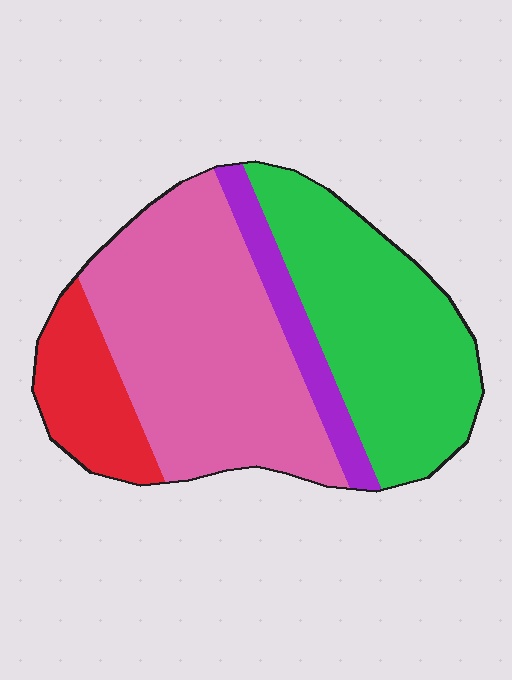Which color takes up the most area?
Pink, at roughly 45%.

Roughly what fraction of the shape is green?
Green takes up about one third (1/3) of the shape.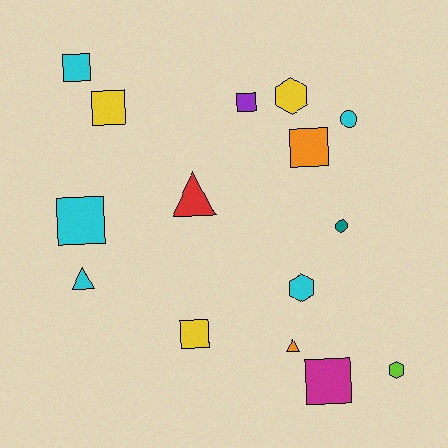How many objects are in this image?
There are 15 objects.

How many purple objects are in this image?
There is 1 purple object.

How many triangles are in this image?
There are 3 triangles.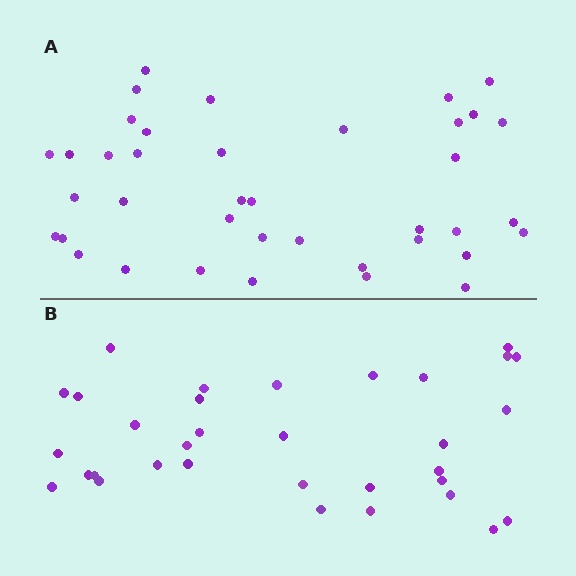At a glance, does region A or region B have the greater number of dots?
Region A (the top region) has more dots.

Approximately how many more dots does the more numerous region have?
Region A has about 6 more dots than region B.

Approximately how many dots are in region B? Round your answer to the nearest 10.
About 30 dots. (The exact count is 33, which rounds to 30.)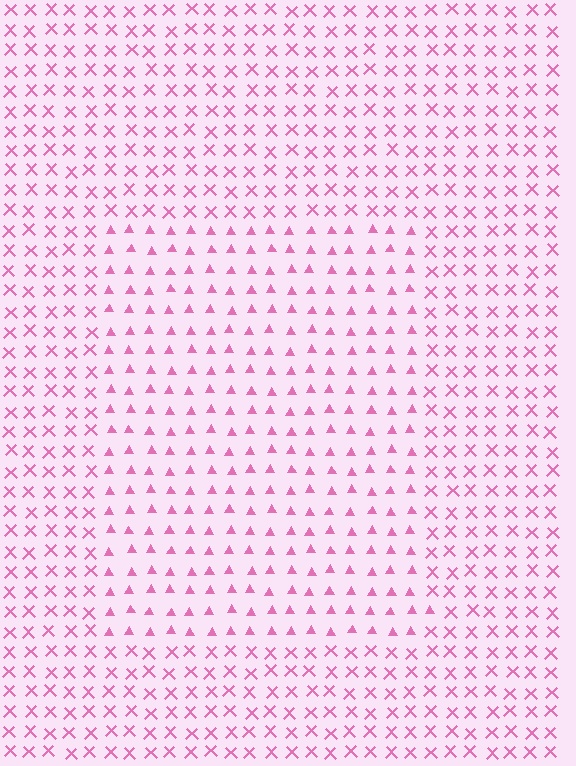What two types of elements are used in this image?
The image uses triangles inside the rectangle region and X marks outside it.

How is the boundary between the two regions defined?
The boundary is defined by a change in element shape: triangles inside vs. X marks outside. All elements share the same color and spacing.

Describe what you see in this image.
The image is filled with small pink elements arranged in a uniform grid. A rectangle-shaped region contains triangles, while the surrounding area contains X marks. The boundary is defined purely by the change in element shape.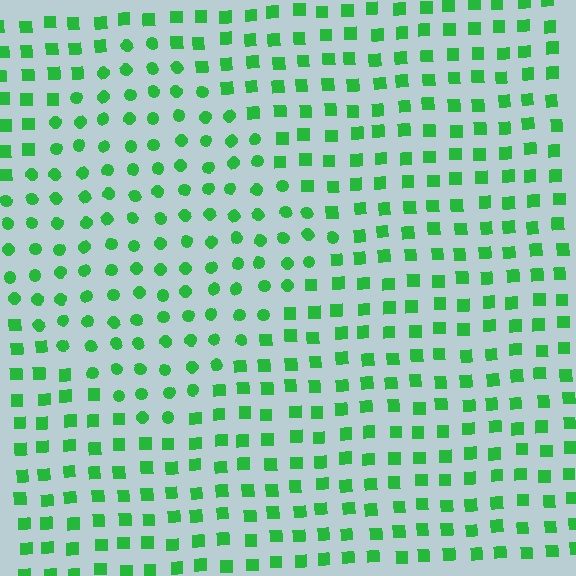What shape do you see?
I see a diamond.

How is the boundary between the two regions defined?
The boundary is defined by a change in element shape: circles inside vs. squares outside. All elements share the same color and spacing.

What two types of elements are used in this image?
The image uses circles inside the diamond region and squares outside it.